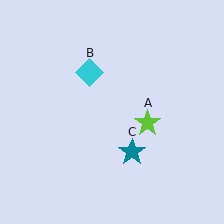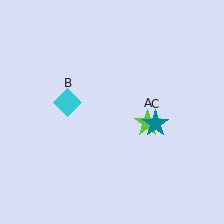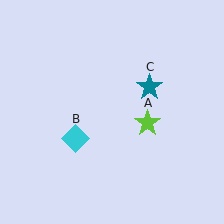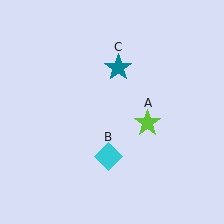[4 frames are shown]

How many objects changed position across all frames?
2 objects changed position: cyan diamond (object B), teal star (object C).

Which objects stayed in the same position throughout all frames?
Lime star (object A) remained stationary.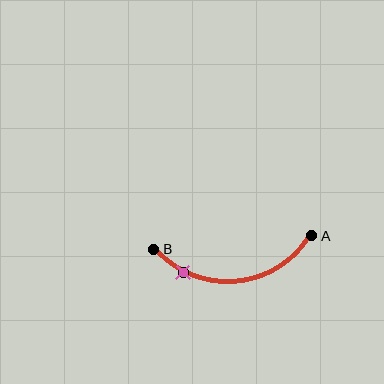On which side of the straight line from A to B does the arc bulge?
The arc bulges below the straight line connecting A and B.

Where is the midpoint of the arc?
The arc midpoint is the point on the curve farthest from the straight line joining A and B. It sits below that line.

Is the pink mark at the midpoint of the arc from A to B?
No. The pink mark lies on the arc but is closer to endpoint B. The arc midpoint would be at the point on the curve equidistant along the arc from both A and B.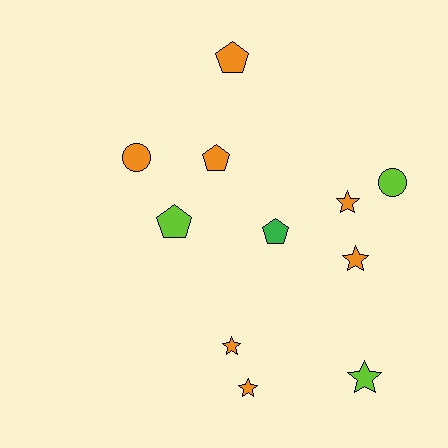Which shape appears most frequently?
Star, with 5 objects.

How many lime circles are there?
There is 1 lime circle.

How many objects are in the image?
There are 11 objects.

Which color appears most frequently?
Orange, with 7 objects.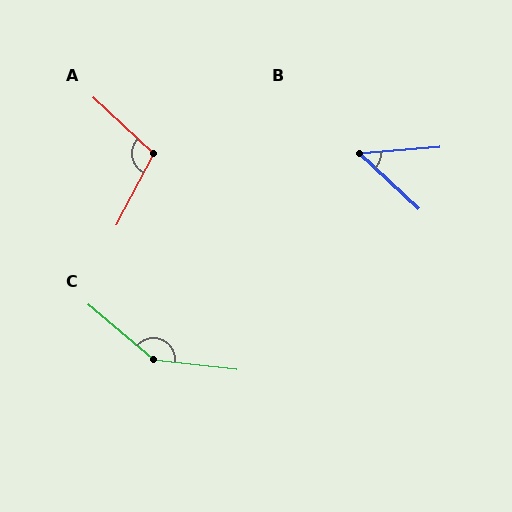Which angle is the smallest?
B, at approximately 47 degrees.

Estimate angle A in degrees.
Approximately 105 degrees.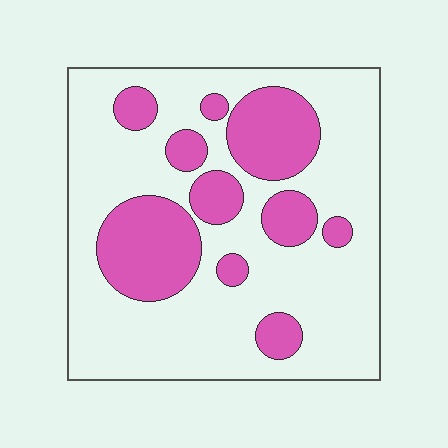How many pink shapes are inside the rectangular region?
10.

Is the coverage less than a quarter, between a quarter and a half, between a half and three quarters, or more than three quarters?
Between a quarter and a half.